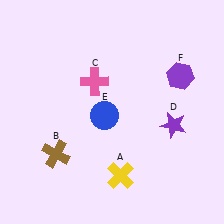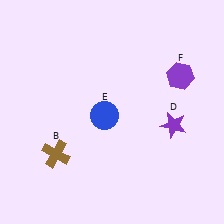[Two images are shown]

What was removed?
The pink cross (C), the yellow cross (A) were removed in Image 2.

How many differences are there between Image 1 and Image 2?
There are 2 differences between the two images.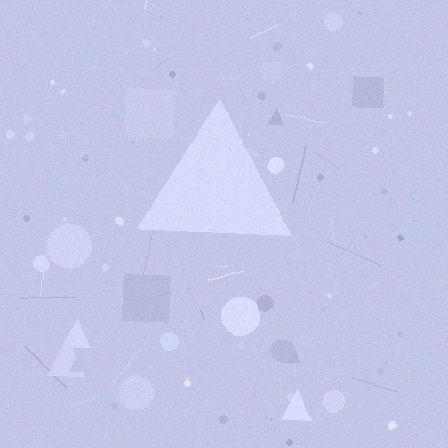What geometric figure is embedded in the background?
A triangle is embedded in the background.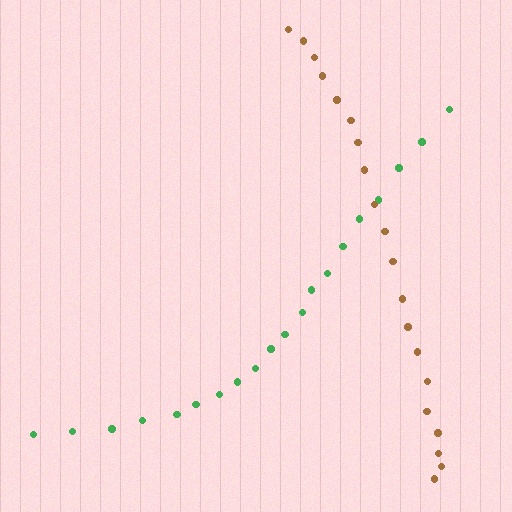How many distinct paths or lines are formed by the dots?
There are 2 distinct paths.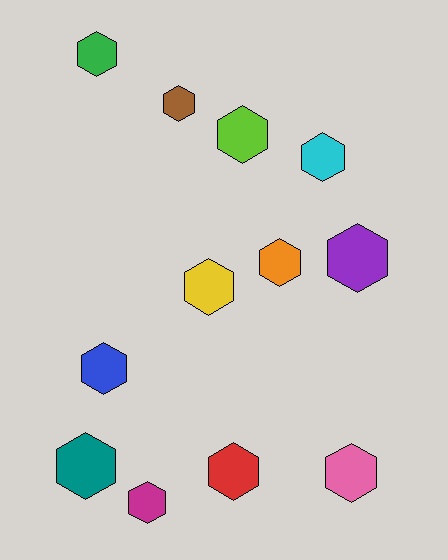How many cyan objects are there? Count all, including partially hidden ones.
There is 1 cyan object.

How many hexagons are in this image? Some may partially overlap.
There are 12 hexagons.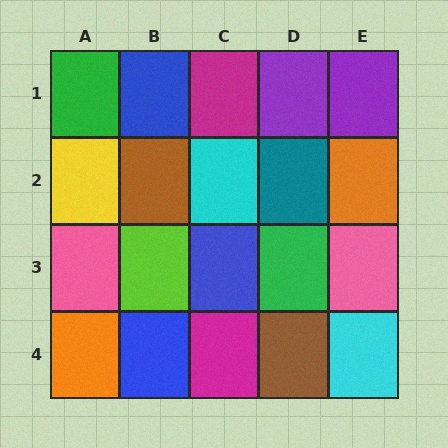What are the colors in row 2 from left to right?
Yellow, brown, cyan, teal, orange.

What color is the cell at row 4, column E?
Cyan.